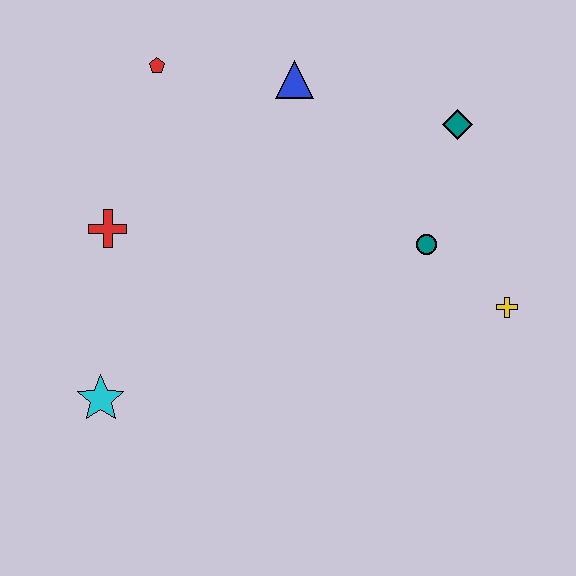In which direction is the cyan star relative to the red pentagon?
The cyan star is below the red pentagon.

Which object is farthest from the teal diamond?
The cyan star is farthest from the teal diamond.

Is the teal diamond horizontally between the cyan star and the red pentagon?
No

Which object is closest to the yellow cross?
The teal circle is closest to the yellow cross.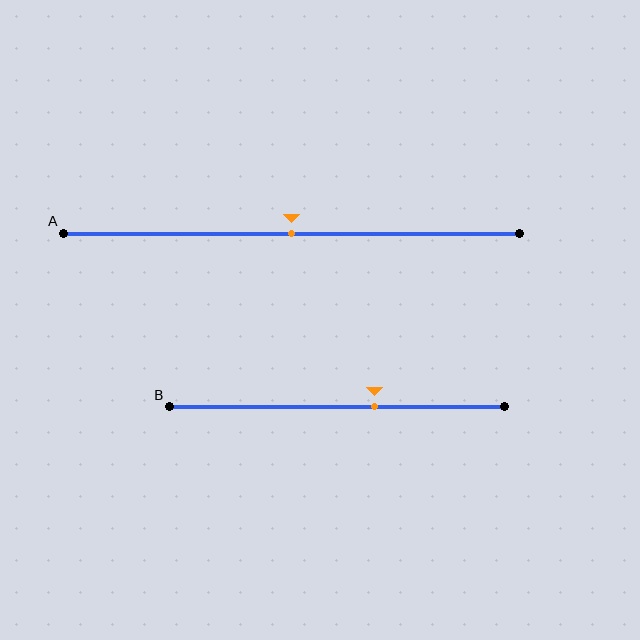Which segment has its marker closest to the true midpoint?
Segment A has its marker closest to the true midpoint.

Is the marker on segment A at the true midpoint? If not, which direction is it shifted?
Yes, the marker on segment A is at the true midpoint.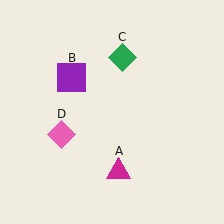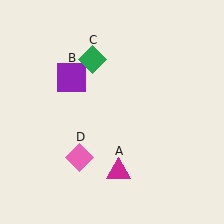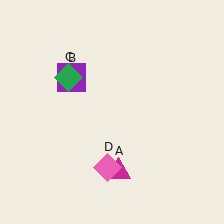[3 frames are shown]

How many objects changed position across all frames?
2 objects changed position: green diamond (object C), pink diamond (object D).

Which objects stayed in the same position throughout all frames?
Magenta triangle (object A) and purple square (object B) remained stationary.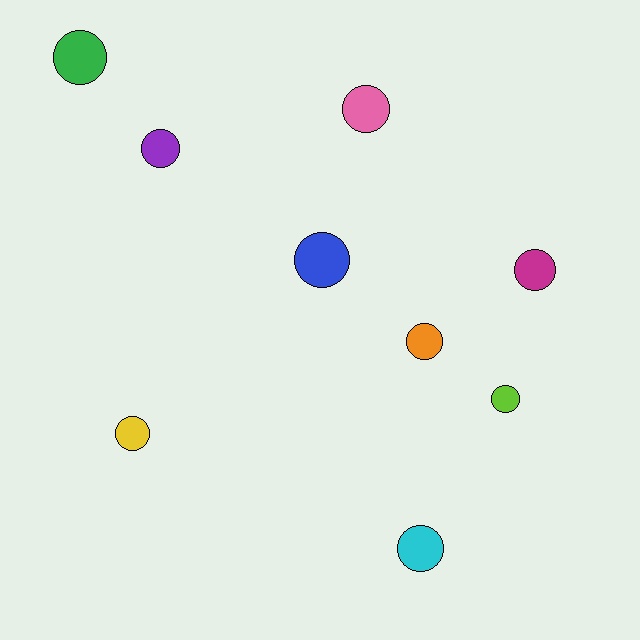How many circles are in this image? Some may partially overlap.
There are 9 circles.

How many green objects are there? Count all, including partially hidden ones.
There is 1 green object.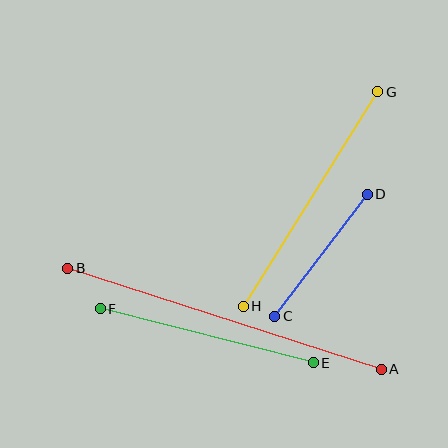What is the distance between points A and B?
The distance is approximately 330 pixels.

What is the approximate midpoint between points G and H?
The midpoint is at approximately (311, 199) pixels.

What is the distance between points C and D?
The distance is approximately 153 pixels.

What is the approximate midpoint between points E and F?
The midpoint is at approximately (207, 336) pixels.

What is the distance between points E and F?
The distance is approximately 220 pixels.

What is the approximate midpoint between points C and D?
The midpoint is at approximately (321, 255) pixels.